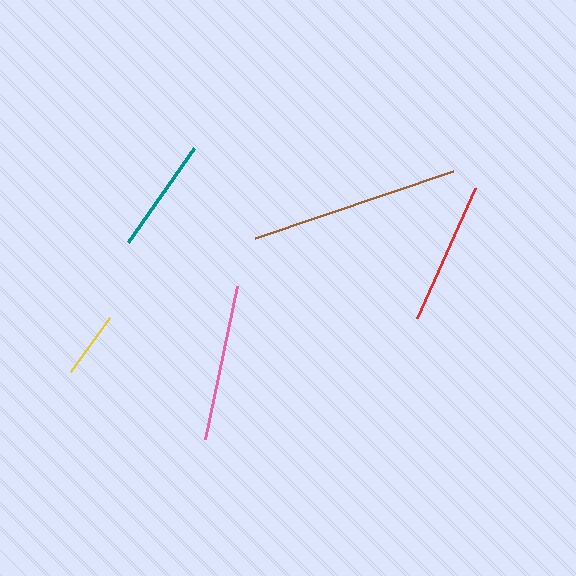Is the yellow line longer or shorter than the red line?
The red line is longer than the yellow line.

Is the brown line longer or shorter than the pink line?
The brown line is longer than the pink line.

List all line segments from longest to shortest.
From longest to shortest: brown, pink, red, teal, yellow.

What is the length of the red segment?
The red segment is approximately 142 pixels long.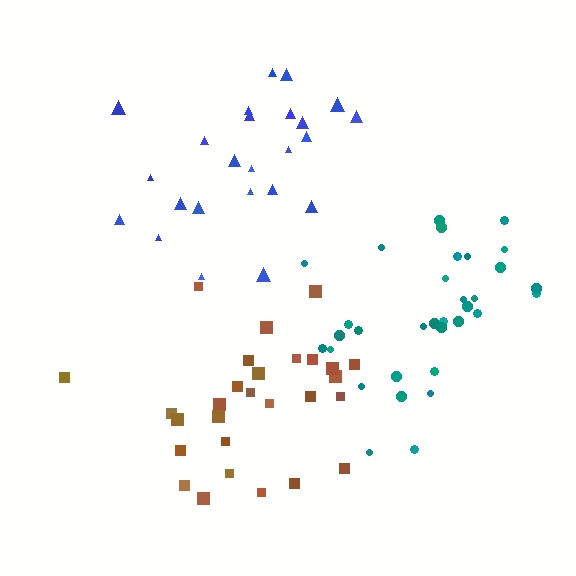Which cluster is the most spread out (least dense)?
Blue.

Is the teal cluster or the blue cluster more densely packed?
Teal.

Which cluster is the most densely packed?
Brown.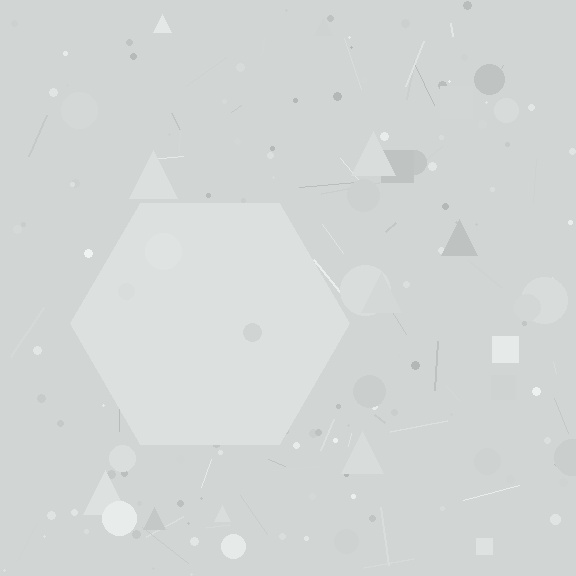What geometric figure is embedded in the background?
A hexagon is embedded in the background.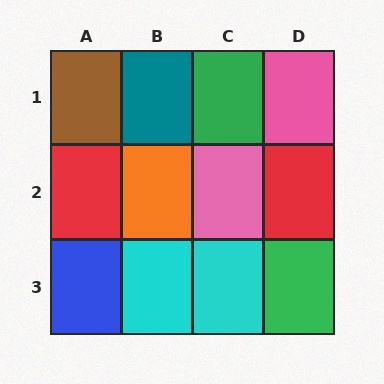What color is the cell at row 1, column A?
Brown.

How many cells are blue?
1 cell is blue.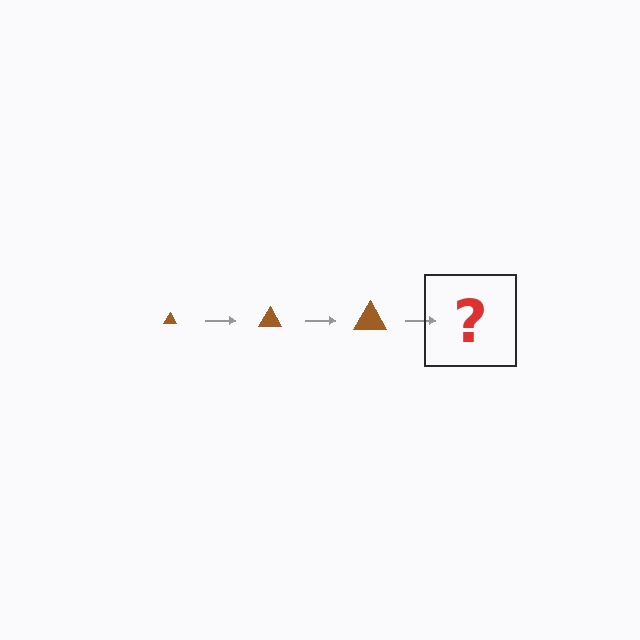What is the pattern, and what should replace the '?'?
The pattern is that the triangle gets progressively larger each step. The '?' should be a brown triangle, larger than the previous one.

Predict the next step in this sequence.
The next step is a brown triangle, larger than the previous one.